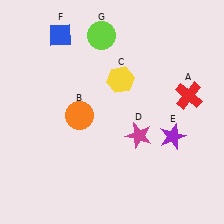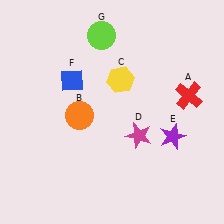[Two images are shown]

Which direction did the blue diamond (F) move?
The blue diamond (F) moved down.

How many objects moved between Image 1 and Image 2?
1 object moved between the two images.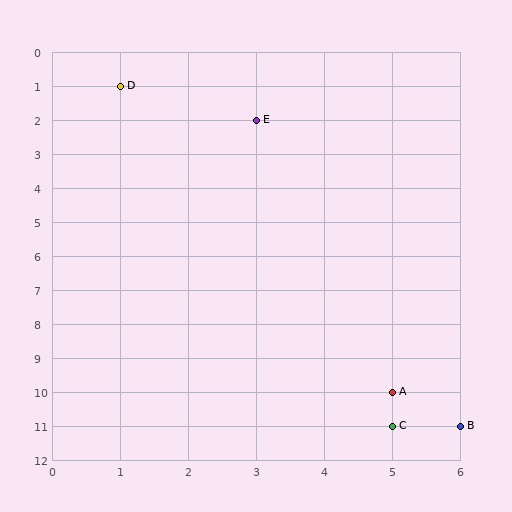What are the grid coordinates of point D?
Point D is at grid coordinates (1, 1).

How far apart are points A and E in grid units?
Points A and E are 2 columns and 8 rows apart (about 8.2 grid units diagonally).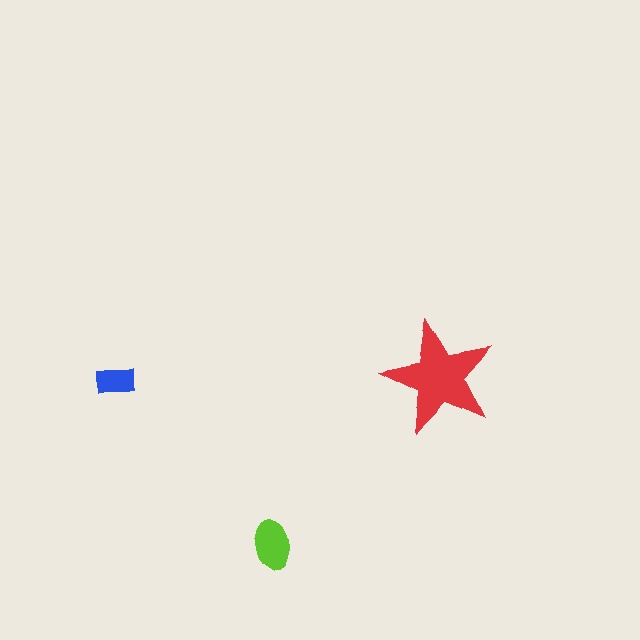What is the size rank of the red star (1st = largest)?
1st.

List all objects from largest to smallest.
The red star, the lime ellipse, the blue rectangle.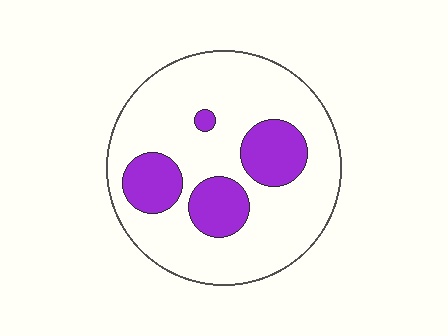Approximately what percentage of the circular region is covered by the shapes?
Approximately 25%.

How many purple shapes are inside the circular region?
4.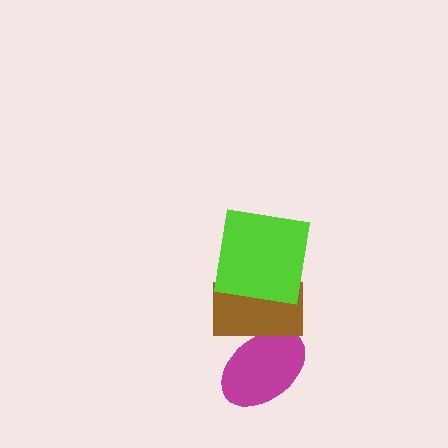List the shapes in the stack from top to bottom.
From top to bottom: the lime square, the brown rectangle, the magenta ellipse.